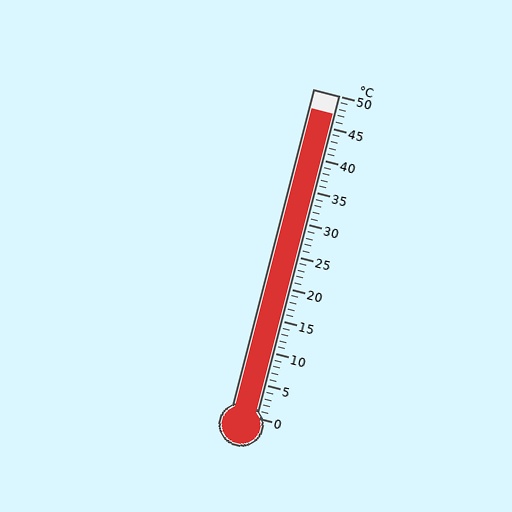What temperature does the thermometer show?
The thermometer shows approximately 47°C.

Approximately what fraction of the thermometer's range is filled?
The thermometer is filled to approximately 95% of its range.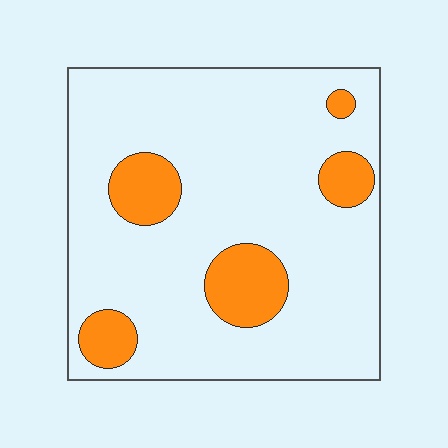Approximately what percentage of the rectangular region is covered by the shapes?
Approximately 15%.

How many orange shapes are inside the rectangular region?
5.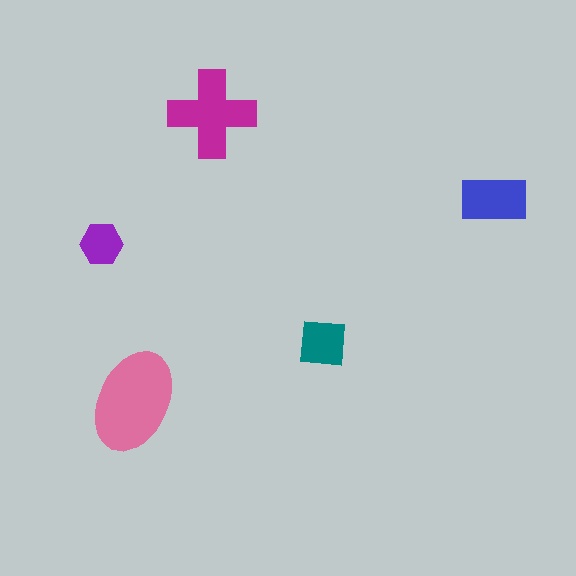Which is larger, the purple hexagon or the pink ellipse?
The pink ellipse.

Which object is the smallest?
The purple hexagon.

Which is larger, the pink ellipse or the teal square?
The pink ellipse.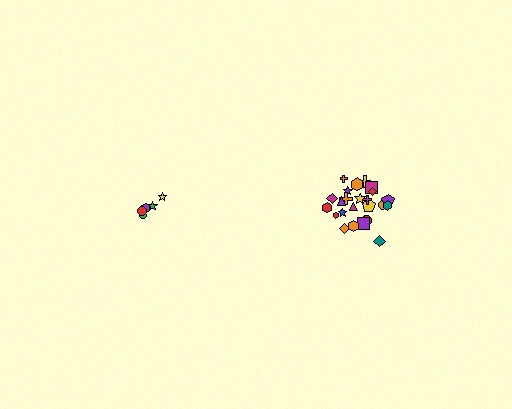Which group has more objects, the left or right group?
The right group.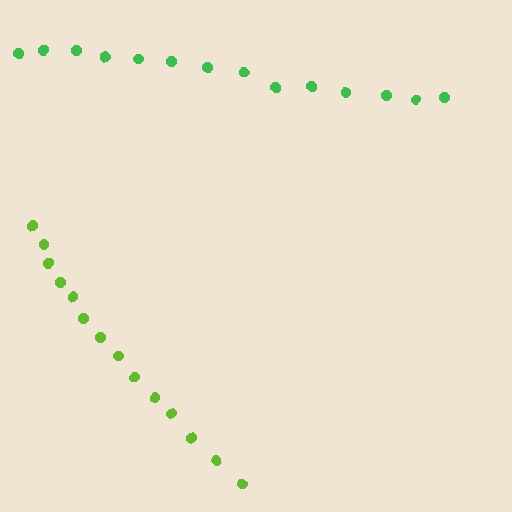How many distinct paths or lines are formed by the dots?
There are 2 distinct paths.